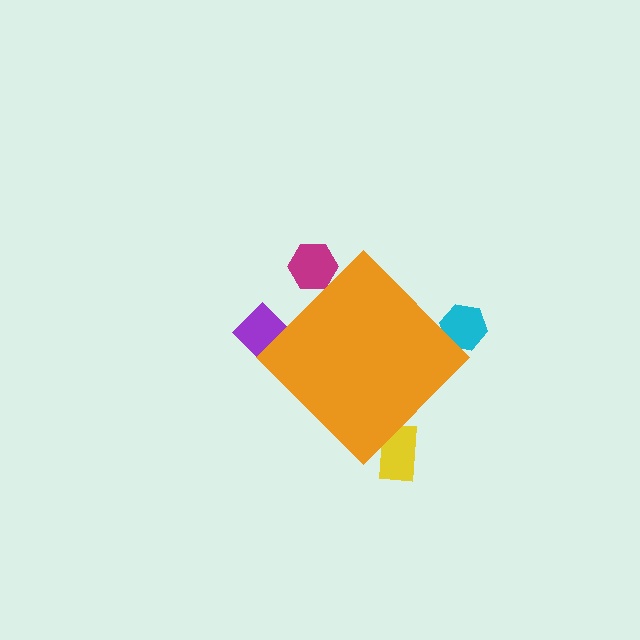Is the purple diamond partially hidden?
Yes, the purple diamond is partially hidden behind the orange diamond.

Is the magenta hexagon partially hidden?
Yes, the magenta hexagon is partially hidden behind the orange diamond.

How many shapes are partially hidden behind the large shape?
4 shapes are partially hidden.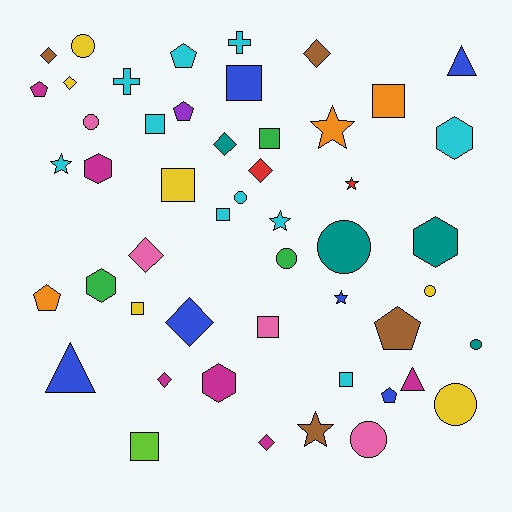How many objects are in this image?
There are 50 objects.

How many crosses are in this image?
There are 2 crosses.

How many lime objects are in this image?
There is 1 lime object.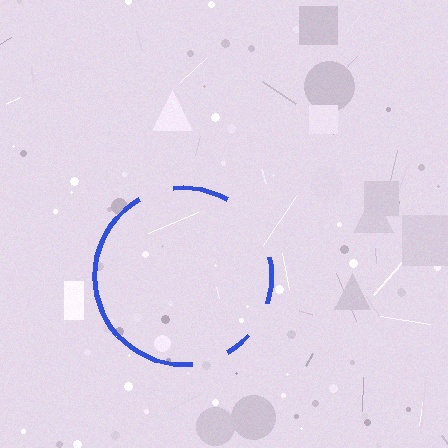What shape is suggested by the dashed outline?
The dashed outline suggests a circle.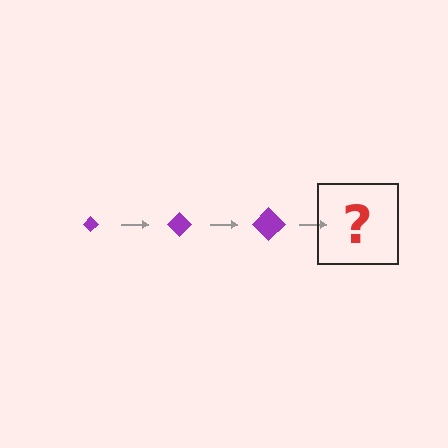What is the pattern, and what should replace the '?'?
The pattern is that the diamond gets progressively larger each step. The '?' should be a purple diamond, larger than the previous one.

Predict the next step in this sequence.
The next step is a purple diamond, larger than the previous one.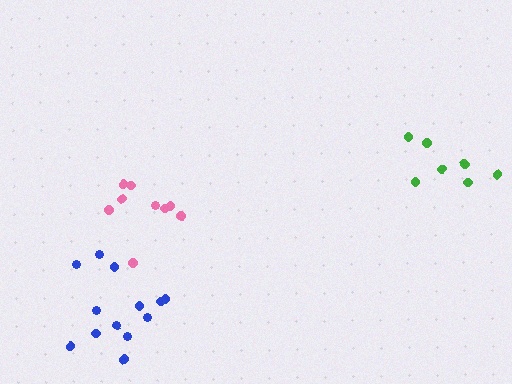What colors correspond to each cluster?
The clusters are colored: blue, pink, green.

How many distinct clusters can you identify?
There are 3 distinct clusters.